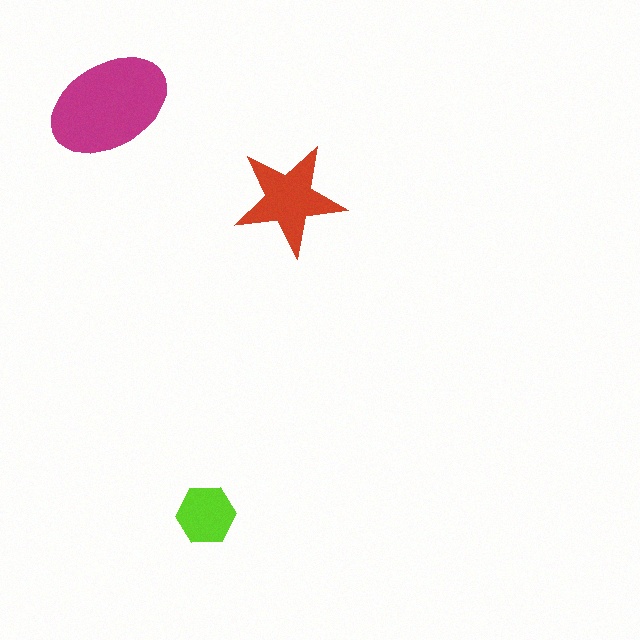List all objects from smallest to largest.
The lime hexagon, the red star, the magenta ellipse.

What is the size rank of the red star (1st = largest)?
2nd.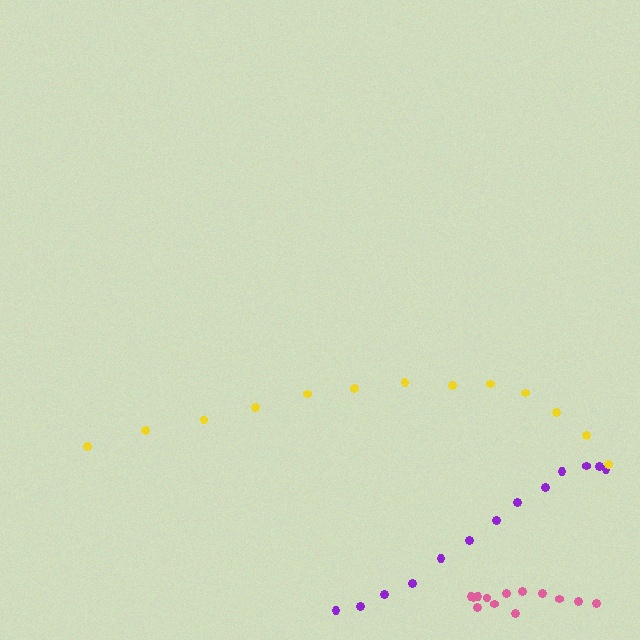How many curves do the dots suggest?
There are 3 distinct paths.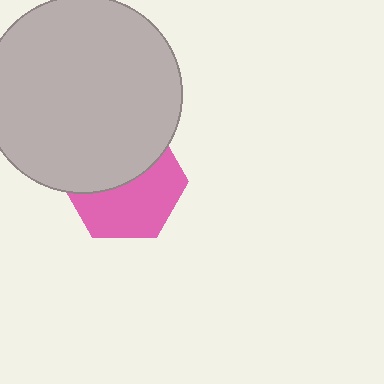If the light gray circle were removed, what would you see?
You would see the complete pink hexagon.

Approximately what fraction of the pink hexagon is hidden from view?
Roughly 47% of the pink hexagon is hidden behind the light gray circle.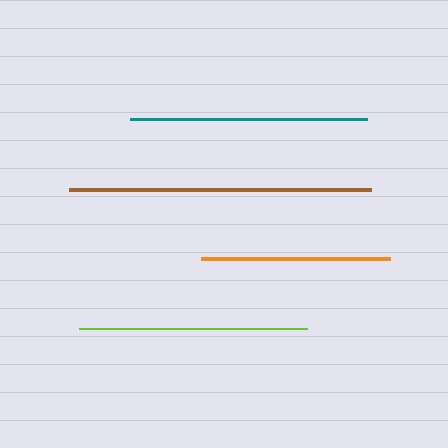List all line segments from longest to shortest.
From longest to shortest: brown, teal, lime, orange.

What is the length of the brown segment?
The brown segment is approximately 302 pixels long.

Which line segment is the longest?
The brown line is the longest at approximately 302 pixels.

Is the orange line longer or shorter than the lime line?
The lime line is longer than the orange line.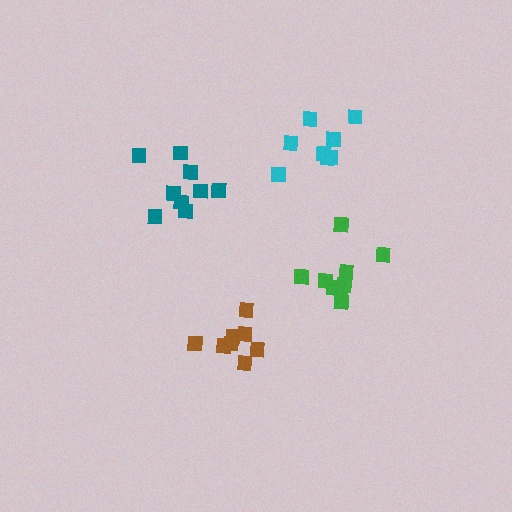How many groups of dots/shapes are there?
There are 4 groups.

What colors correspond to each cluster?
The clusters are colored: teal, cyan, brown, green.